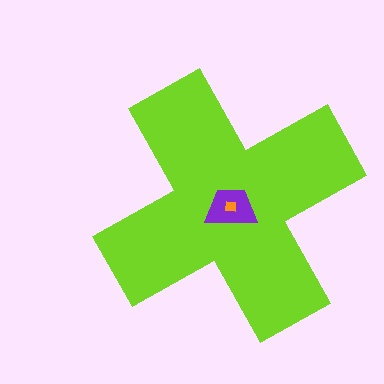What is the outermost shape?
The lime cross.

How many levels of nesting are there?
3.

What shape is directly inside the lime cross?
The purple trapezoid.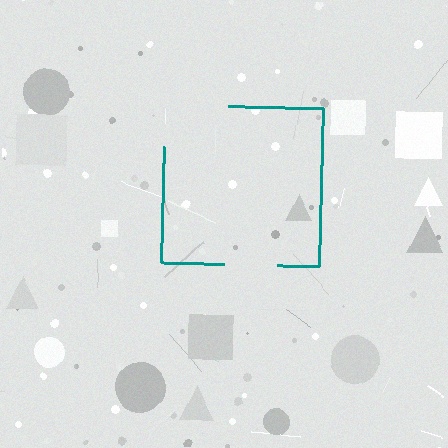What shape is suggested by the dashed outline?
The dashed outline suggests a square.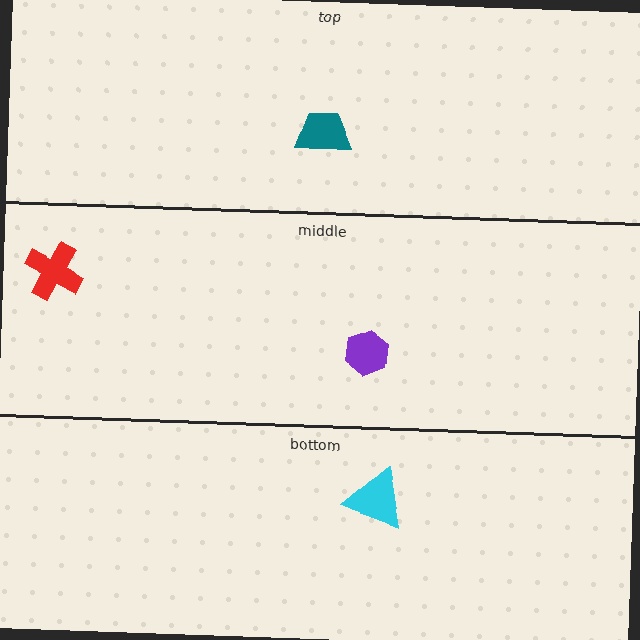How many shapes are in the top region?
1.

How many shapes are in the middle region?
2.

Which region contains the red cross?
The middle region.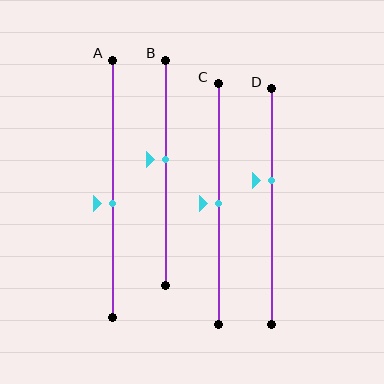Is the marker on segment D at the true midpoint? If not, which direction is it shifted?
No, the marker on segment D is shifted upward by about 11% of the segment length.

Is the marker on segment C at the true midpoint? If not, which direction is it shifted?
Yes, the marker on segment C is at the true midpoint.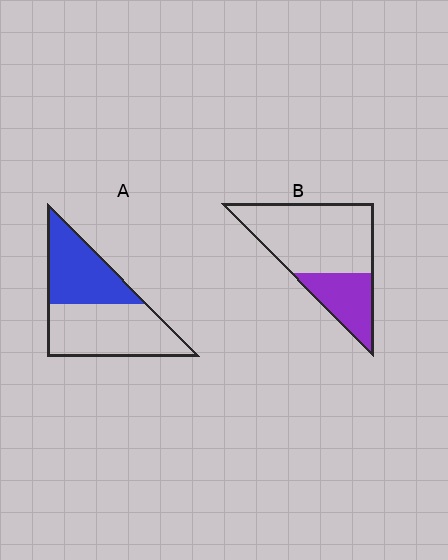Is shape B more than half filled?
No.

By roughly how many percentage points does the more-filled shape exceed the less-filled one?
By roughly 15 percentage points (A over B).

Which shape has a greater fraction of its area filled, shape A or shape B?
Shape A.